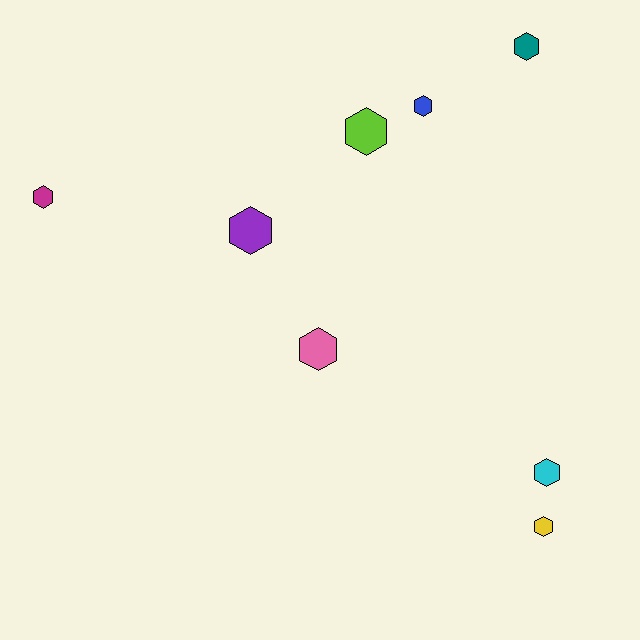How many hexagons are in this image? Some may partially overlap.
There are 8 hexagons.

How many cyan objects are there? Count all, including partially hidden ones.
There is 1 cyan object.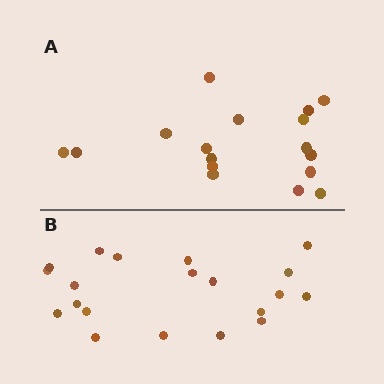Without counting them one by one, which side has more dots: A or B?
Region B (the bottom region) has more dots.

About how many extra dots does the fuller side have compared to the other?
Region B has just a few more — roughly 2 or 3 more dots than region A.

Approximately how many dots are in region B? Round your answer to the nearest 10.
About 20 dots.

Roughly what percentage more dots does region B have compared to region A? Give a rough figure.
About 20% more.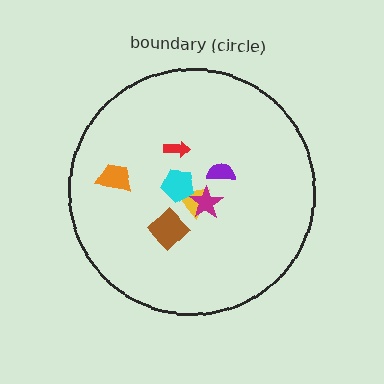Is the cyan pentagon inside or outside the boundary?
Inside.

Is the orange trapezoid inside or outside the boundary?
Inside.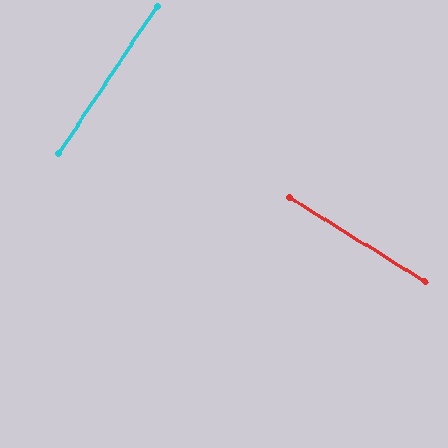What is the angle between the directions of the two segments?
Approximately 88 degrees.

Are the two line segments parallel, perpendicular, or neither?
Perpendicular — they meet at approximately 88°.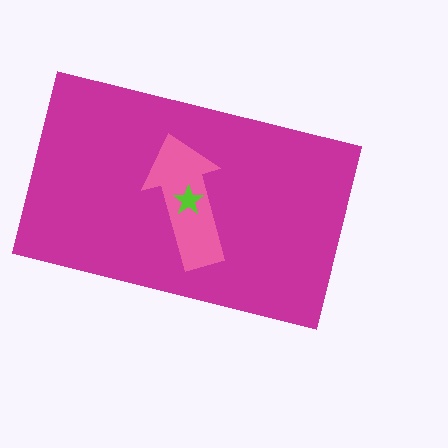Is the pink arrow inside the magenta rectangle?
Yes.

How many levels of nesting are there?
3.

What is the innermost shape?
The lime star.